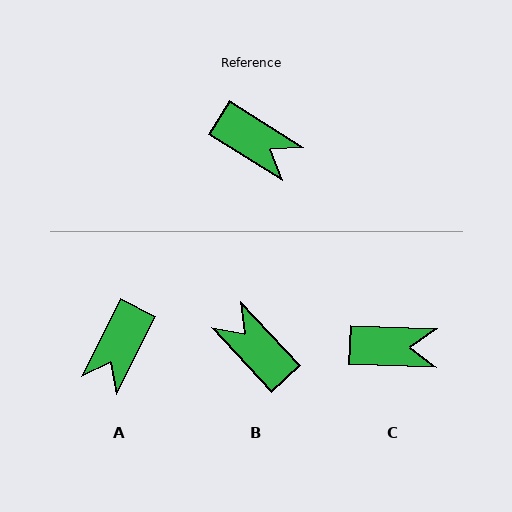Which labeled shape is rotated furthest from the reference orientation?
B, about 165 degrees away.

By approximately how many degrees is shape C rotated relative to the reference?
Approximately 30 degrees counter-clockwise.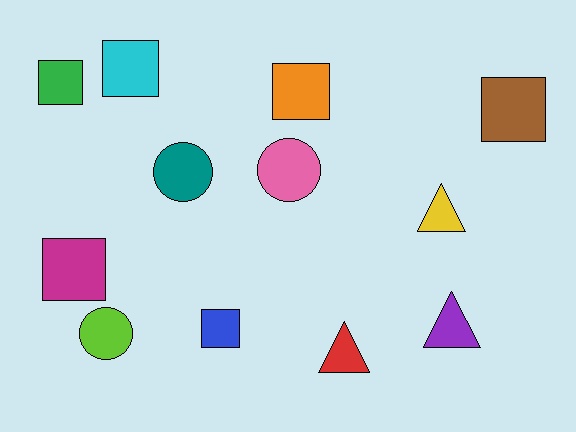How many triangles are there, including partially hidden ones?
There are 3 triangles.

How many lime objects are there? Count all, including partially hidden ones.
There is 1 lime object.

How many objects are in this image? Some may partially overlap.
There are 12 objects.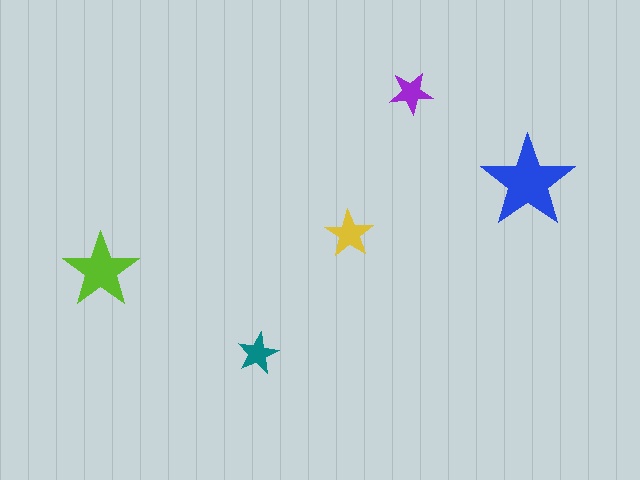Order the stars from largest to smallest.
the blue one, the lime one, the yellow one, the purple one, the teal one.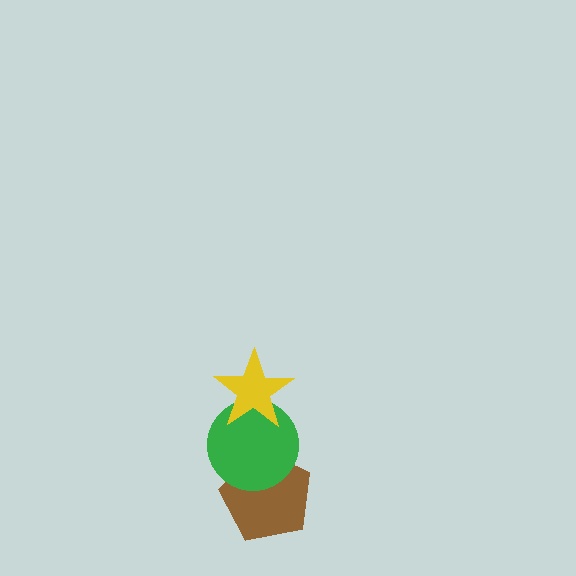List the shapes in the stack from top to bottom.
From top to bottom: the yellow star, the green circle, the brown pentagon.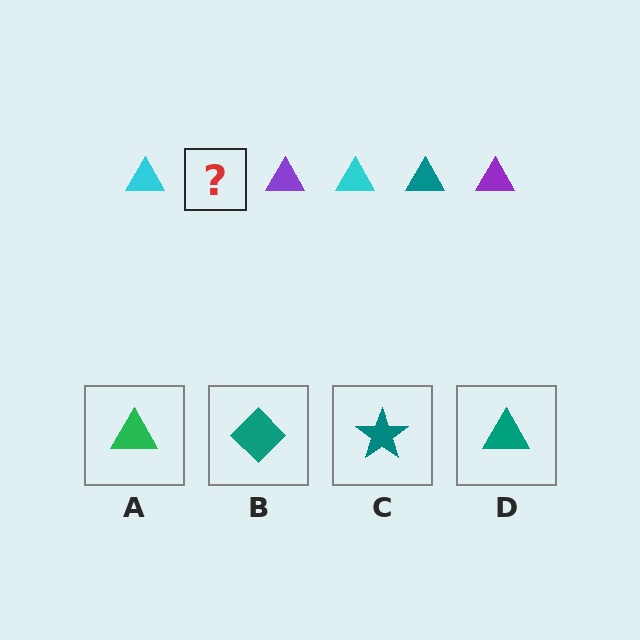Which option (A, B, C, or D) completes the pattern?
D.